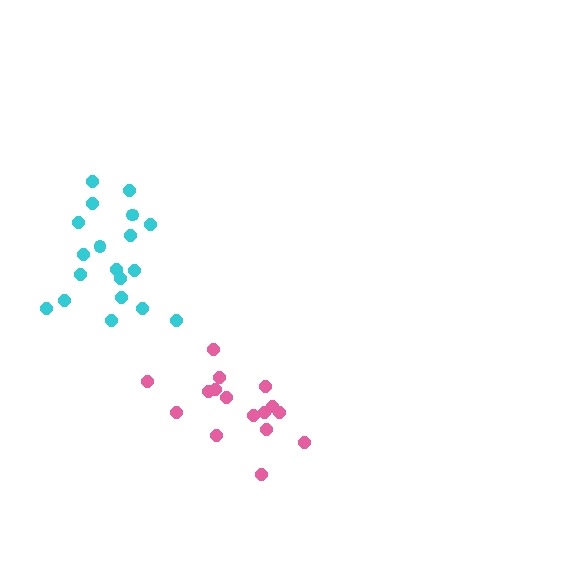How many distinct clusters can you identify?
There are 2 distinct clusters.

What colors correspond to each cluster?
The clusters are colored: pink, cyan.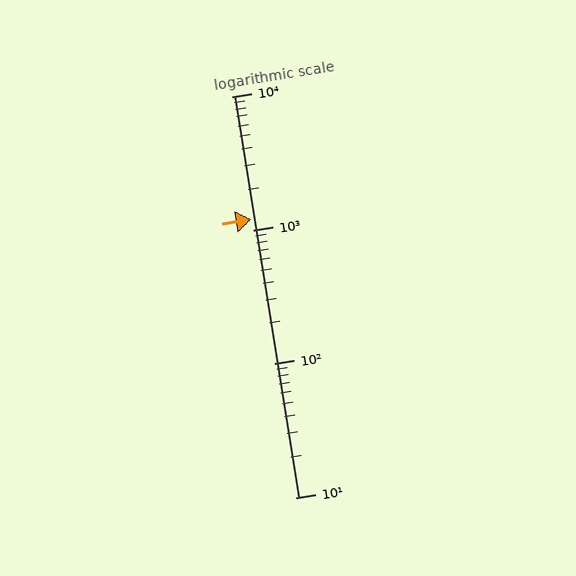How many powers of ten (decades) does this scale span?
The scale spans 3 decades, from 10 to 10000.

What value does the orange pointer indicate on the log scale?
The pointer indicates approximately 1200.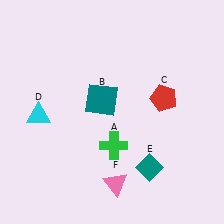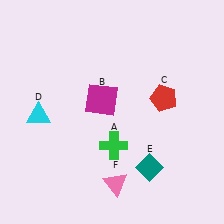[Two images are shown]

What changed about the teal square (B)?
In Image 1, B is teal. In Image 2, it changed to magenta.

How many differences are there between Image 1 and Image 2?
There is 1 difference between the two images.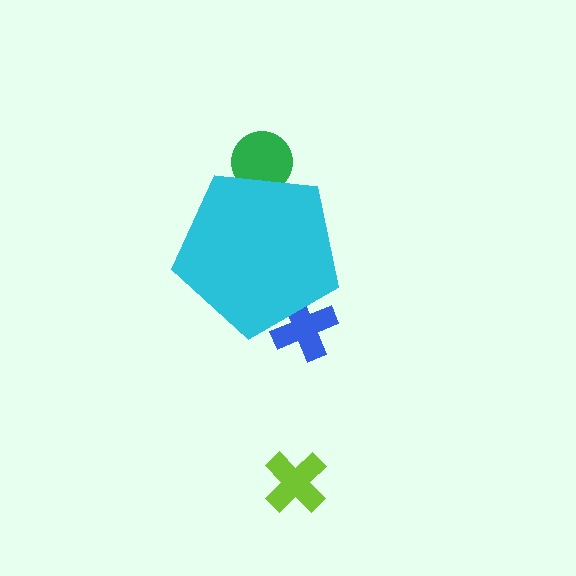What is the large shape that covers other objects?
A cyan pentagon.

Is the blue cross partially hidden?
Yes, the blue cross is partially hidden behind the cyan pentagon.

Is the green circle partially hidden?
Yes, the green circle is partially hidden behind the cyan pentagon.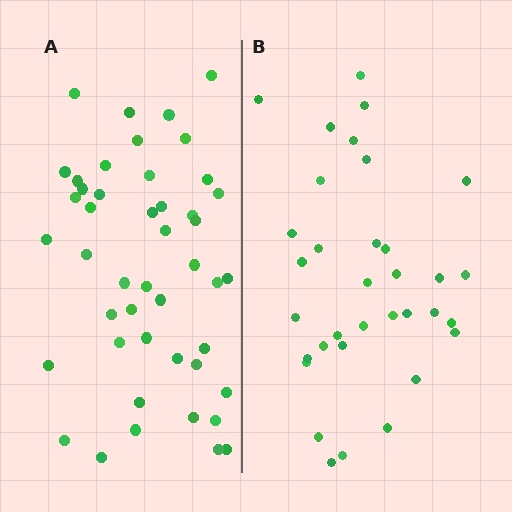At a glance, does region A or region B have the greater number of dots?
Region A (the left region) has more dots.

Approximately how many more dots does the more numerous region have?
Region A has roughly 12 or so more dots than region B.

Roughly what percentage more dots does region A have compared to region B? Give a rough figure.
About 35% more.